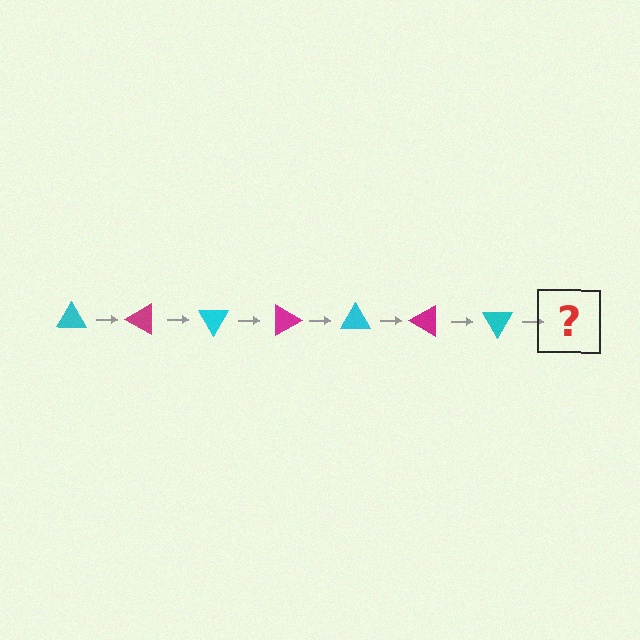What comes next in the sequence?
The next element should be a magenta triangle, rotated 210 degrees from the start.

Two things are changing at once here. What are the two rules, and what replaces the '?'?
The two rules are that it rotates 30 degrees each step and the color cycles through cyan and magenta. The '?' should be a magenta triangle, rotated 210 degrees from the start.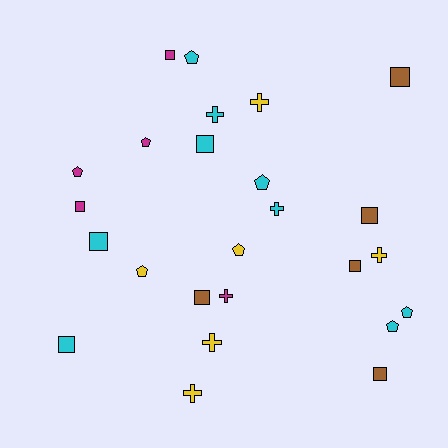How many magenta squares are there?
There are 2 magenta squares.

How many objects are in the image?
There are 25 objects.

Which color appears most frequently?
Cyan, with 9 objects.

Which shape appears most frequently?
Square, with 10 objects.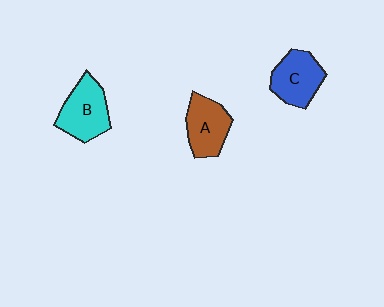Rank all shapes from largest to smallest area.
From largest to smallest: B (cyan), C (blue), A (brown).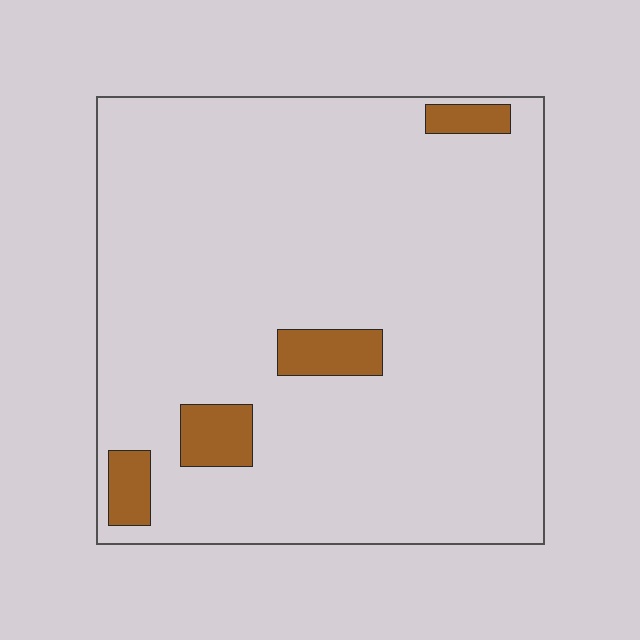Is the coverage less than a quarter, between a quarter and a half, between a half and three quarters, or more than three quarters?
Less than a quarter.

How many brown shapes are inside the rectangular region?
4.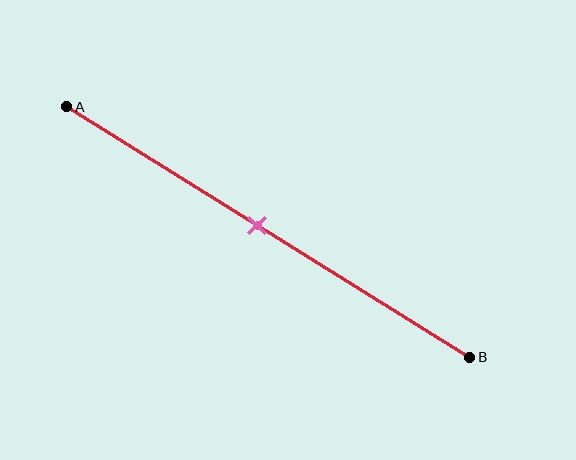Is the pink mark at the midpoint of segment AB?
Yes, the mark is approximately at the midpoint.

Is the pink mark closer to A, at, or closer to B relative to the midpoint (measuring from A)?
The pink mark is approximately at the midpoint of segment AB.